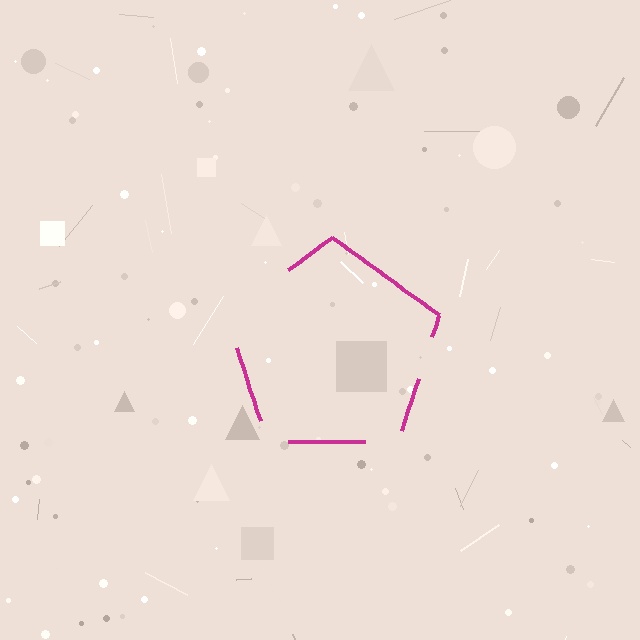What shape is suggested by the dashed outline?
The dashed outline suggests a pentagon.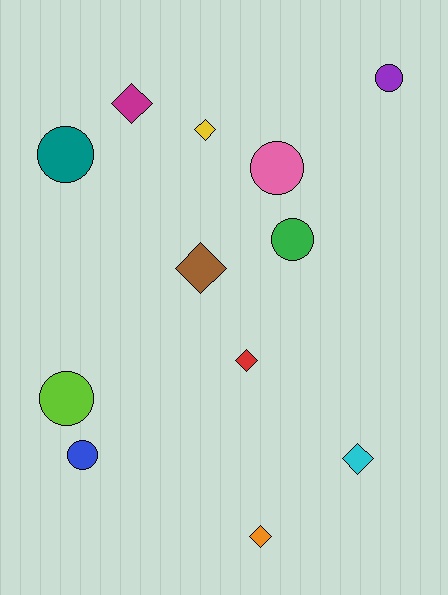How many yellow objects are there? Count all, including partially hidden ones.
There is 1 yellow object.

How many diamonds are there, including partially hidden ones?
There are 6 diamonds.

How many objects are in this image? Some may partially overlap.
There are 12 objects.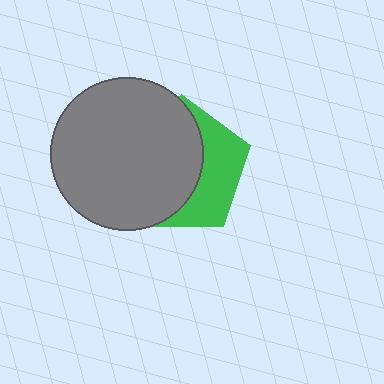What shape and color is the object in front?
The object in front is a gray circle.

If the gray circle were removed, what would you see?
You would see the complete green pentagon.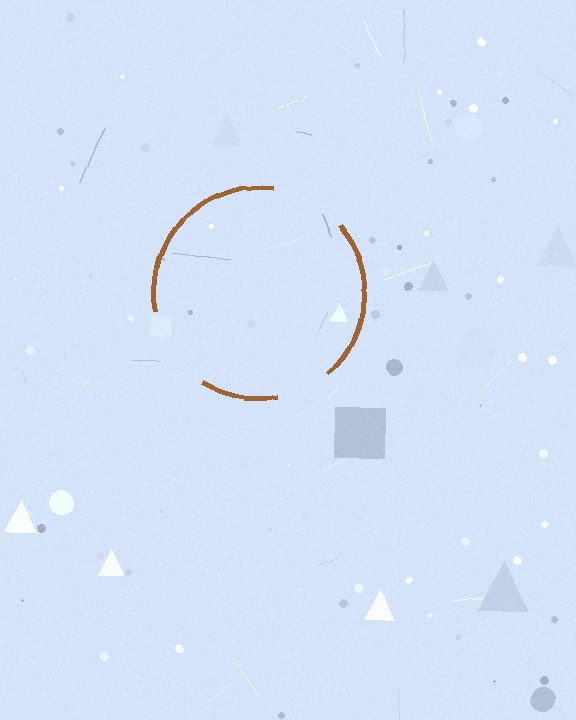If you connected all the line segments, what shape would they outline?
They would outline a circle.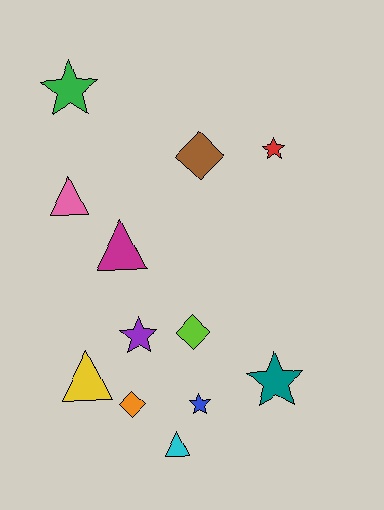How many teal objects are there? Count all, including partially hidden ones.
There is 1 teal object.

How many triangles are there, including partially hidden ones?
There are 4 triangles.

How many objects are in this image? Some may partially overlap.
There are 12 objects.